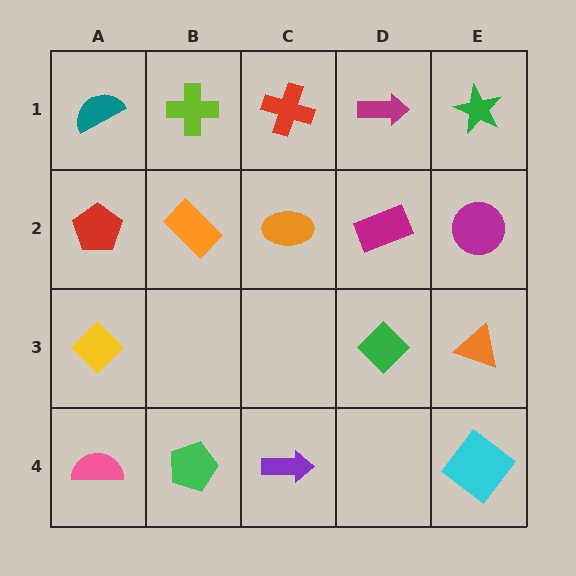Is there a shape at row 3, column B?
No, that cell is empty.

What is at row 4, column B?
A green pentagon.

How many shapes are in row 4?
4 shapes.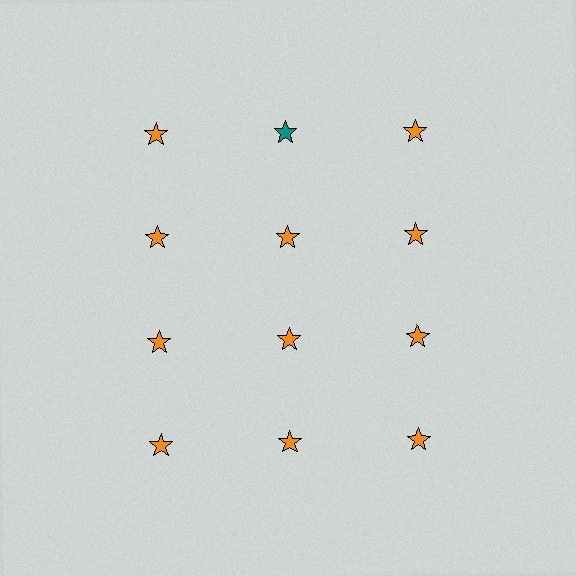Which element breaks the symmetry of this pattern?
The teal star in the top row, second from left column breaks the symmetry. All other shapes are orange stars.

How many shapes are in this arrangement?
There are 12 shapes arranged in a grid pattern.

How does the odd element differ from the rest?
It has a different color: teal instead of orange.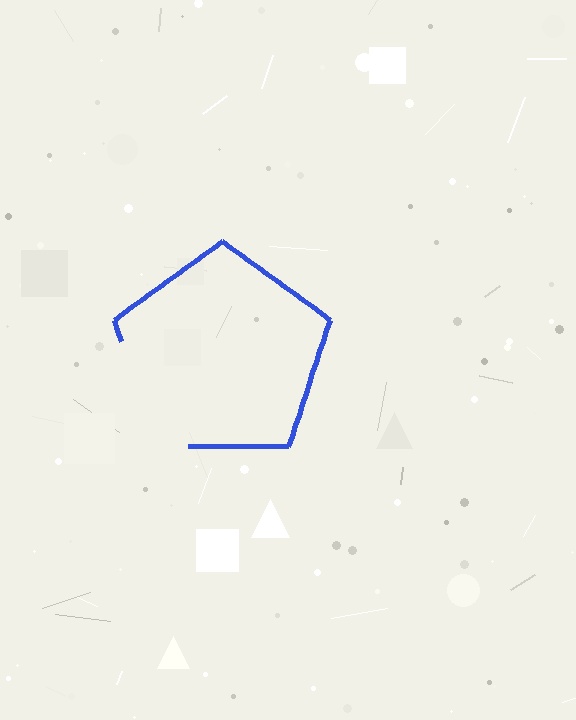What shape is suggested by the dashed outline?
The dashed outline suggests a pentagon.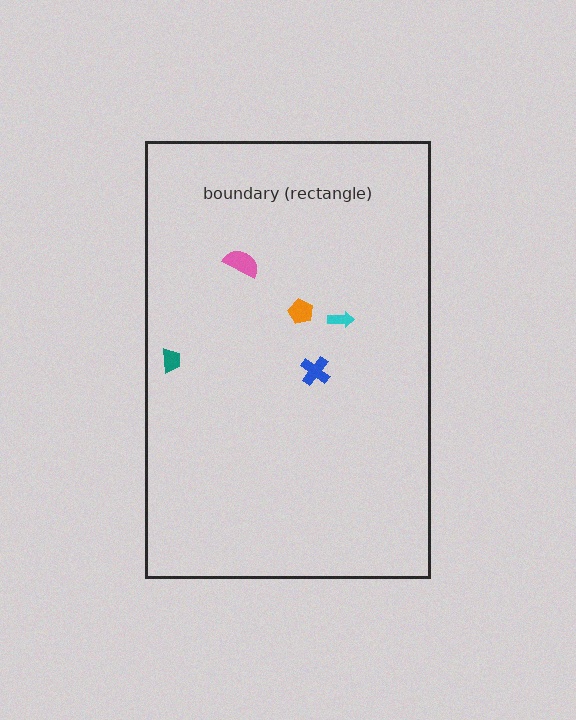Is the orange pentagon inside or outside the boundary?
Inside.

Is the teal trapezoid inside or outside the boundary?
Inside.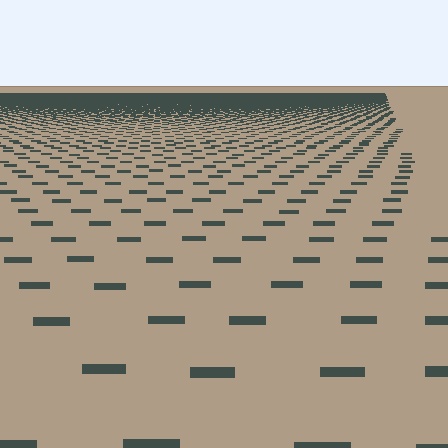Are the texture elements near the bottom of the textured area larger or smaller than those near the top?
Larger. Near the bottom, elements are closer to the viewer and appear at a bigger on-screen size.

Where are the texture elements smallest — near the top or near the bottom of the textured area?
Near the top.